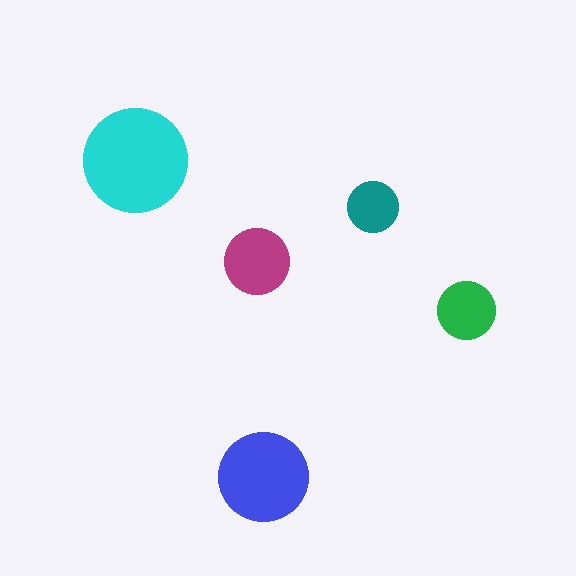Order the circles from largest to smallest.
the cyan one, the blue one, the magenta one, the green one, the teal one.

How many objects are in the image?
There are 5 objects in the image.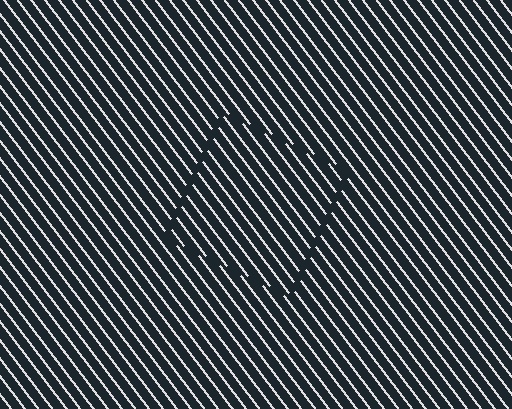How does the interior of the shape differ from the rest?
The interior of the shape contains the same grating, shifted by half a period — the contour is defined by the phase discontinuity where line-ends from the inner and outer gratings abut.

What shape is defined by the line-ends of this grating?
An illusory square. The interior of the shape contains the same grating, shifted by half a period — the contour is defined by the phase discontinuity where line-ends from the inner and outer gratings abut.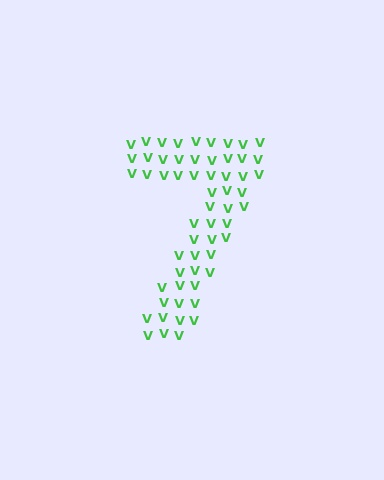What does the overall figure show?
The overall figure shows the digit 7.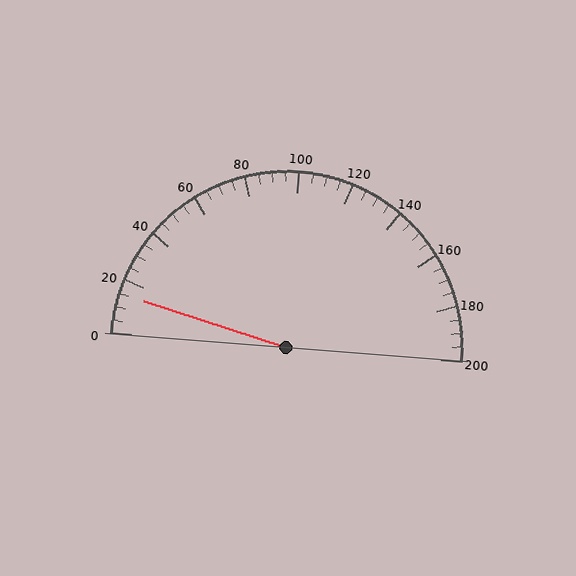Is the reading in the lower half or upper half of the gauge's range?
The reading is in the lower half of the range (0 to 200).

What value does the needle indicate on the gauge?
The needle indicates approximately 15.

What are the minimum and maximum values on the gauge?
The gauge ranges from 0 to 200.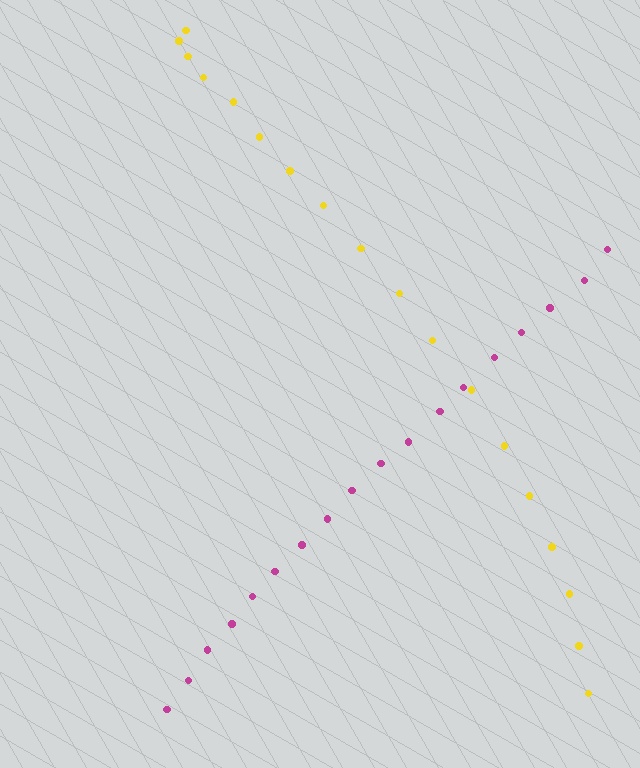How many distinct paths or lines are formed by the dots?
There are 2 distinct paths.